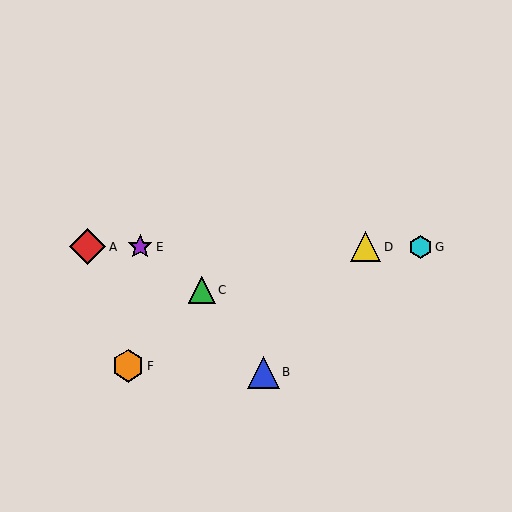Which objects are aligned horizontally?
Objects A, D, E, G are aligned horizontally.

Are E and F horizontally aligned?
No, E is at y≈247 and F is at y≈366.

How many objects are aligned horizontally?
4 objects (A, D, E, G) are aligned horizontally.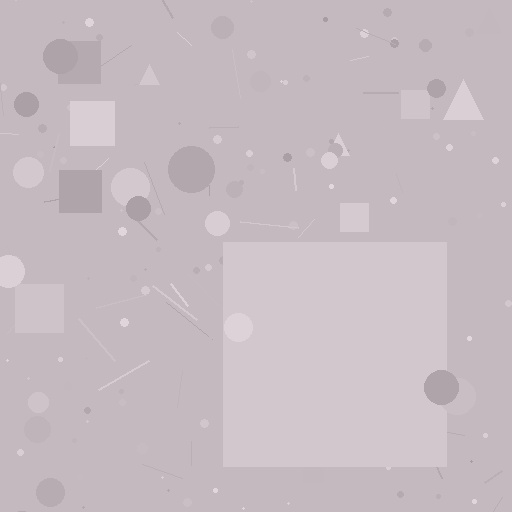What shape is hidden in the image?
A square is hidden in the image.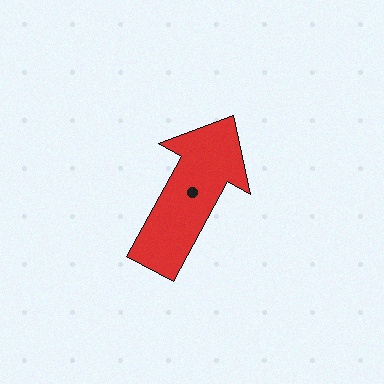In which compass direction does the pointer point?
Northeast.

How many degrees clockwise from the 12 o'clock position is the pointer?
Approximately 29 degrees.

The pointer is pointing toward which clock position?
Roughly 1 o'clock.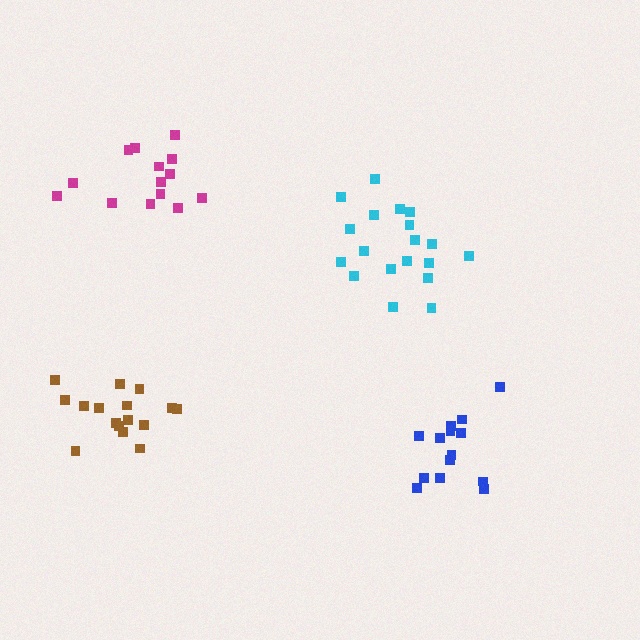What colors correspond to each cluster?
The clusters are colored: cyan, blue, magenta, brown.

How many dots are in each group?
Group 1: 19 dots, Group 2: 14 dots, Group 3: 14 dots, Group 4: 16 dots (63 total).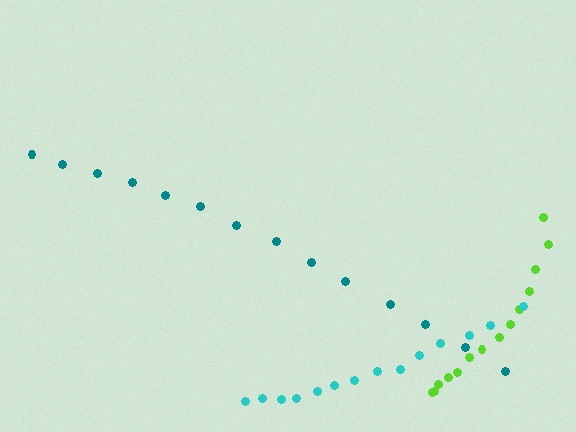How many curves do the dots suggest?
There are 3 distinct paths.